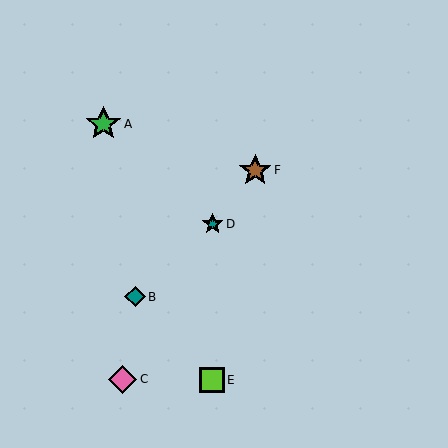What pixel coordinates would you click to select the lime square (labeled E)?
Click at (212, 380) to select the lime square E.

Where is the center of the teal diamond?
The center of the teal diamond is at (135, 297).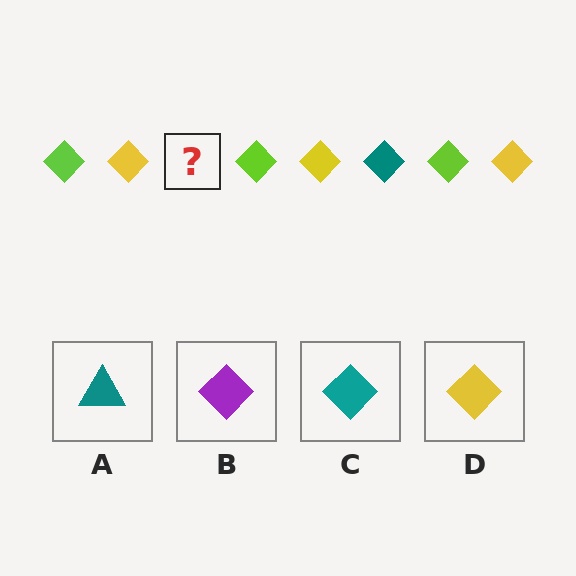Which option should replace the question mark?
Option C.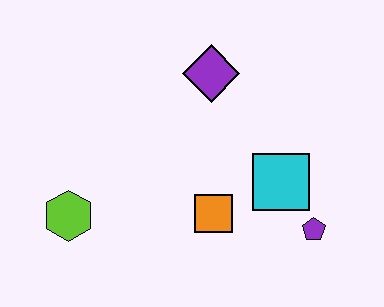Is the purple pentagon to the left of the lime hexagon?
No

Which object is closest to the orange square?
The cyan square is closest to the orange square.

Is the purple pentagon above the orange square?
No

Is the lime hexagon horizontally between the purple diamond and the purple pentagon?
No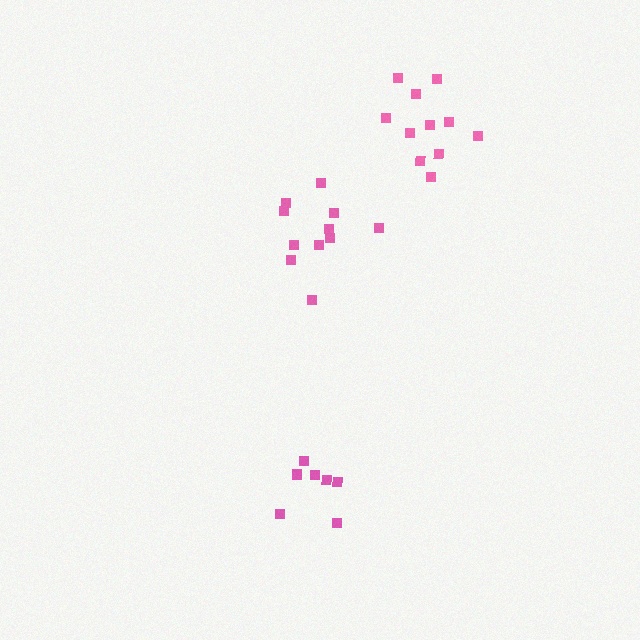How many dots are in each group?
Group 1: 11 dots, Group 2: 7 dots, Group 3: 11 dots (29 total).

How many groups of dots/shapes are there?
There are 3 groups.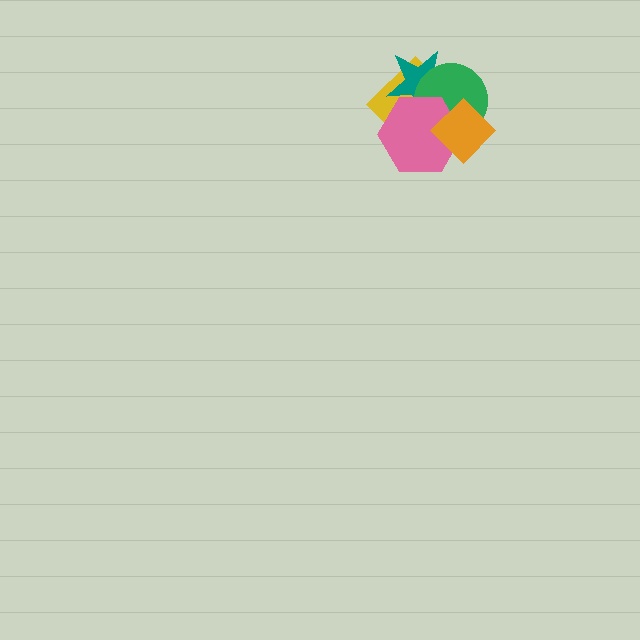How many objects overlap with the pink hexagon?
4 objects overlap with the pink hexagon.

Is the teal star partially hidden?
Yes, it is partially covered by another shape.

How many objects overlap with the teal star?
3 objects overlap with the teal star.